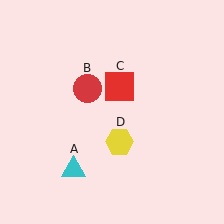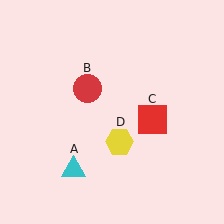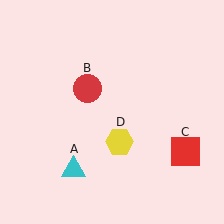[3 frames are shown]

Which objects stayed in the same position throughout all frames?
Cyan triangle (object A) and red circle (object B) and yellow hexagon (object D) remained stationary.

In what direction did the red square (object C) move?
The red square (object C) moved down and to the right.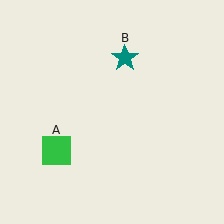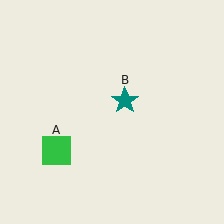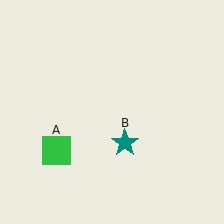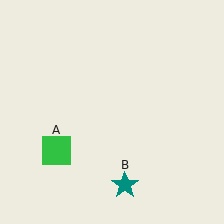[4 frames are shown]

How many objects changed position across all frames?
1 object changed position: teal star (object B).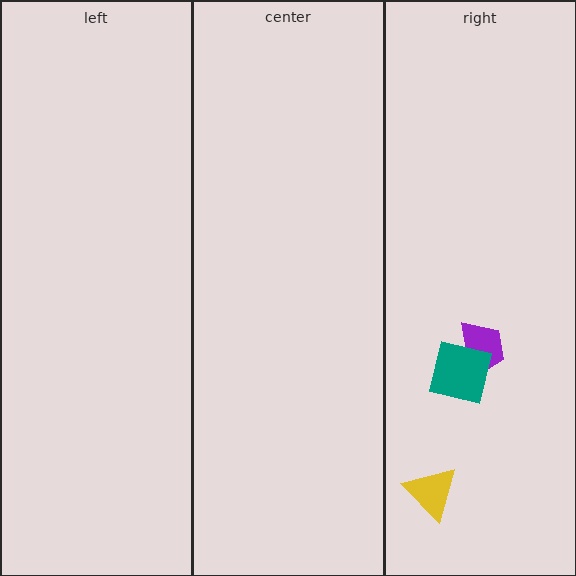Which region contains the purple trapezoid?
The right region.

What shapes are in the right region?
The yellow triangle, the purple trapezoid, the teal square.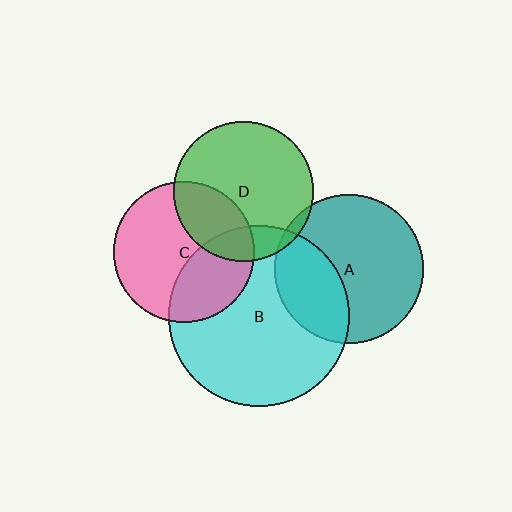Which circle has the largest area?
Circle B (cyan).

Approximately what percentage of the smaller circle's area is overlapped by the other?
Approximately 35%.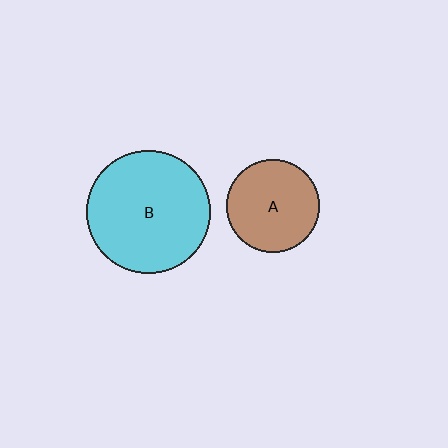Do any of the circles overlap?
No, none of the circles overlap.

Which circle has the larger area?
Circle B (cyan).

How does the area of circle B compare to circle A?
Approximately 1.8 times.